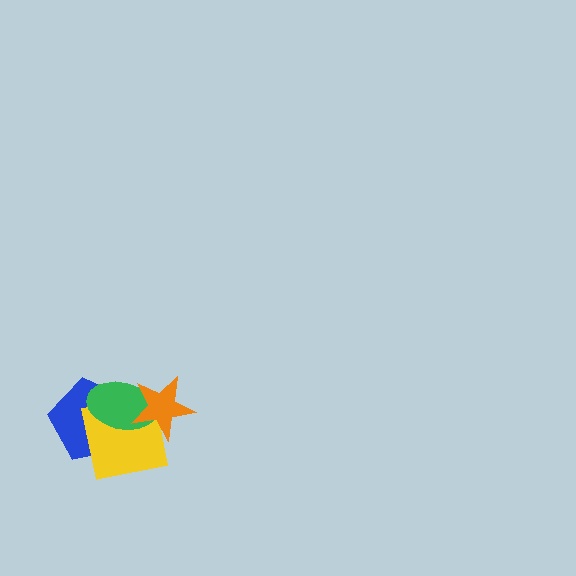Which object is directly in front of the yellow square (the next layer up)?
The green ellipse is directly in front of the yellow square.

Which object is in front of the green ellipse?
The orange star is in front of the green ellipse.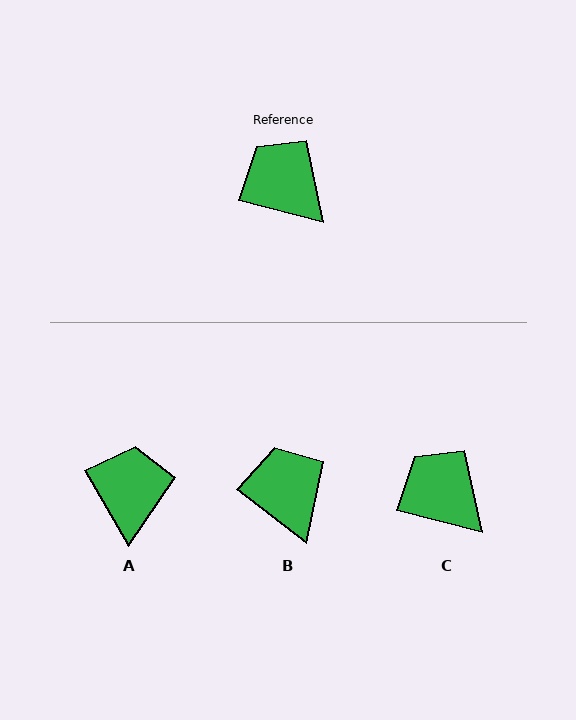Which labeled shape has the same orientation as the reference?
C.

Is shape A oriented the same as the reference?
No, it is off by about 46 degrees.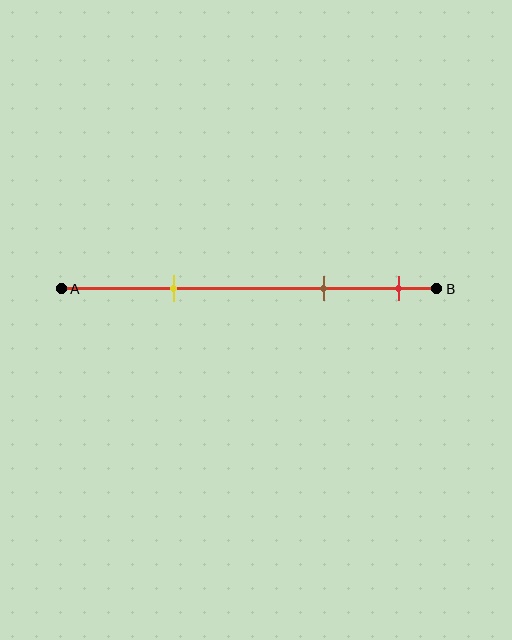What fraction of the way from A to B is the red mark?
The red mark is approximately 90% (0.9) of the way from A to B.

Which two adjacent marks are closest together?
The brown and red marks are the closest adjacent pair.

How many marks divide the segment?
There are 3 marks dividing the segment.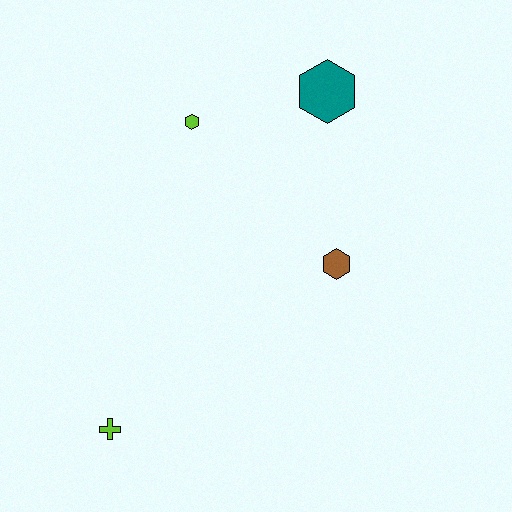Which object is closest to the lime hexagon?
The teal hexagon is closest to the lime hexagon.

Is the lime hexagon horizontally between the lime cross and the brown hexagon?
Yes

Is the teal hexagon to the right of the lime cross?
Yes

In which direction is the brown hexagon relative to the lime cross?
The brown hexagon is to the right of the lime cross.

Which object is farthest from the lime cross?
The teal hexagon is farthest from the lime cross.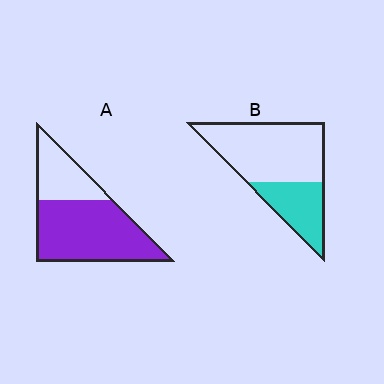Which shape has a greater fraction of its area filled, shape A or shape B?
Shape A.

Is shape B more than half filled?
No.